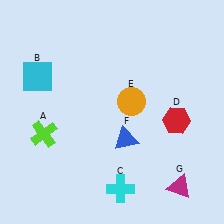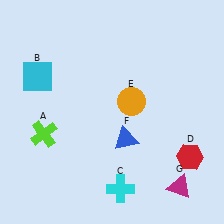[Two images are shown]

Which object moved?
The red hexagon (D) moved down.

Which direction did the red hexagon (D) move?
The red hexagon (D) moved down.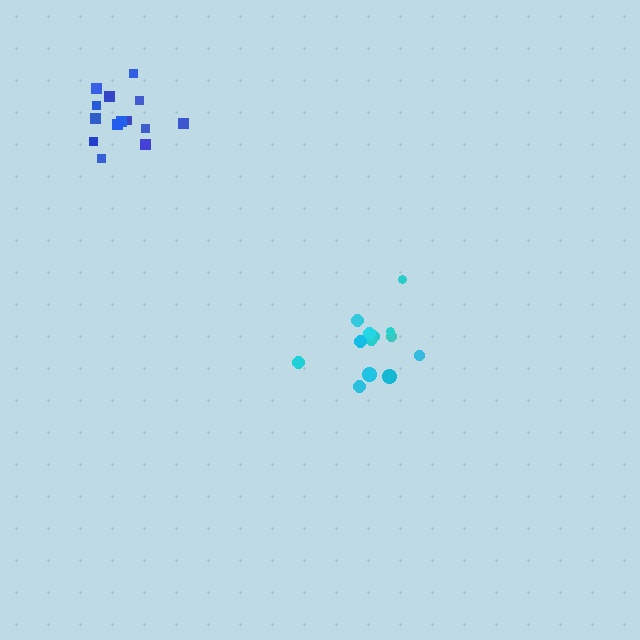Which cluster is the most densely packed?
Cyan.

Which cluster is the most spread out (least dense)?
Blue.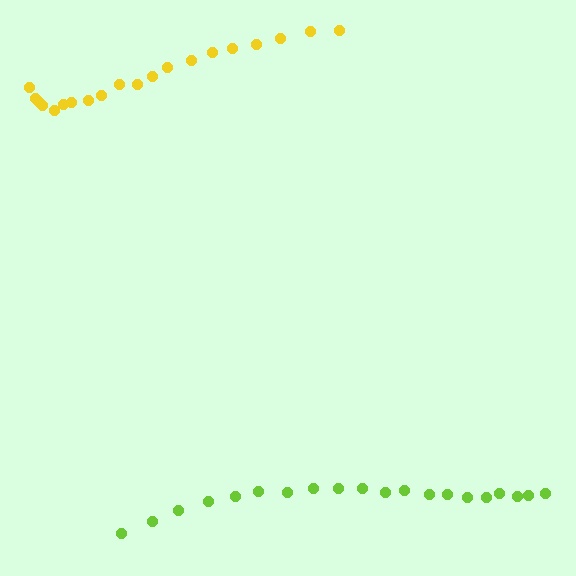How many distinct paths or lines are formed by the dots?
There are 2 distinct paths.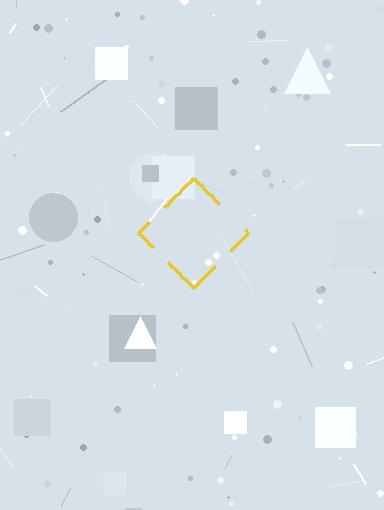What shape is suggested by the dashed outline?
The dashed outline suggests a diamond.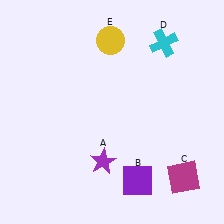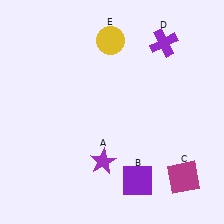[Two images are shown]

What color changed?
The cross (D) changed from cyan in Image 1 to purple in Image 2.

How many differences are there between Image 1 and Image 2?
There is 1 difference between the two images.